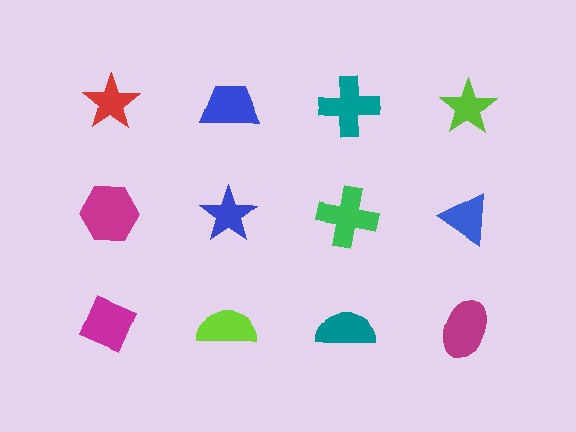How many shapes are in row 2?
4 shapes.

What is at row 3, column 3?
A teal semicircle.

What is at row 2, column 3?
A green cross.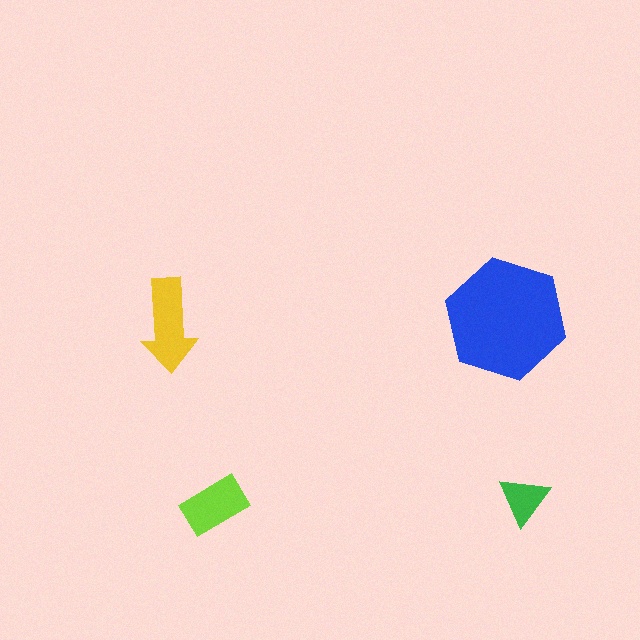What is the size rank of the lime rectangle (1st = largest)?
3rd.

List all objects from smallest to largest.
The green triangle, the lime rectangle, the yellow arrow, the blue hexagon.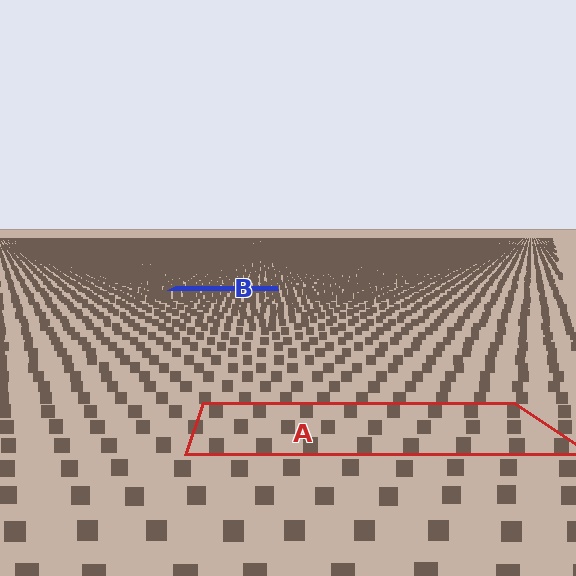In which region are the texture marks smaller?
The texture marks are smaller in region B, because it is farther away.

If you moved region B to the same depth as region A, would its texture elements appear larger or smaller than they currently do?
They would appear larger. At a closer depth, the same texture elements are projected at a bigger on-screen size.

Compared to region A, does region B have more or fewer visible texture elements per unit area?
Region B has more texture elements per unit area — they are packed more densely because it is farther away.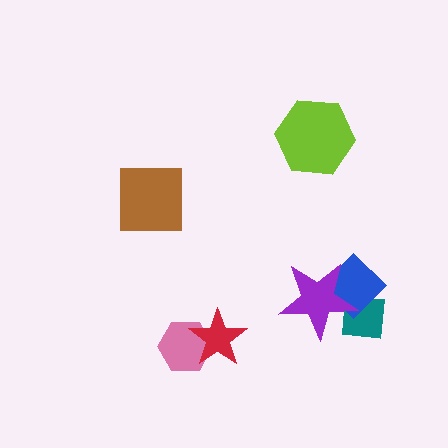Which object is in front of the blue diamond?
The purple star is in front of the blue diamond.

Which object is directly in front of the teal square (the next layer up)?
The blue diamond is directly in front of the teal square.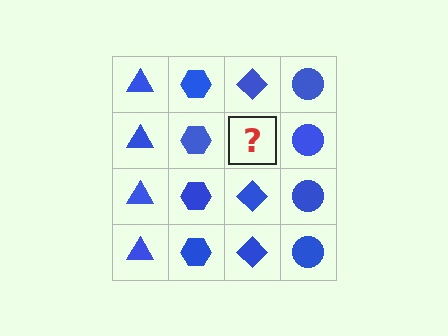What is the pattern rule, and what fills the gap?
The rule is that each column has a consistent shape. The gap should be filled with a blue diamond.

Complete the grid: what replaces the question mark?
The question mark should be replaced with a blue diamond.